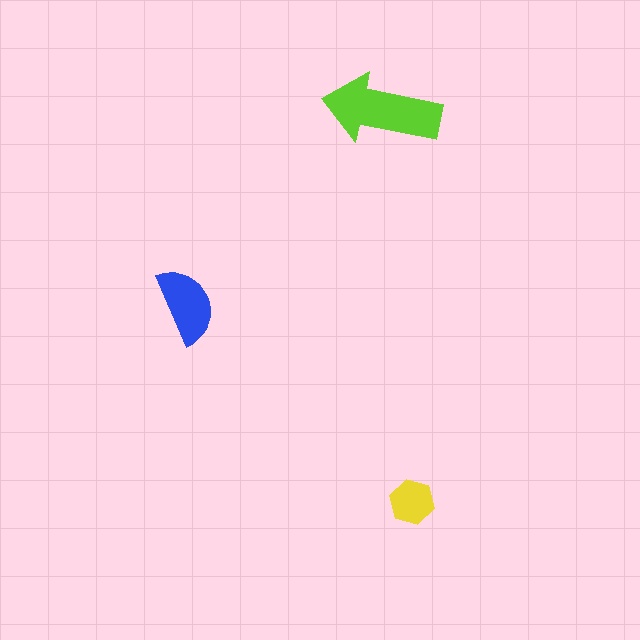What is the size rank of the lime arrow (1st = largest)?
1st.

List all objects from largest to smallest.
The lime arrow, the blue semicircle, the yellow hexagon.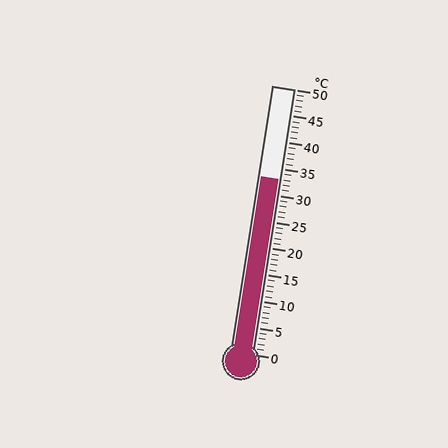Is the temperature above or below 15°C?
The temperature is above 15°C.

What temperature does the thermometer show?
The thermometer shows approximately 33°C.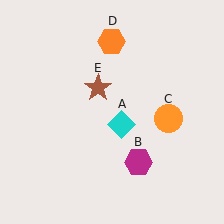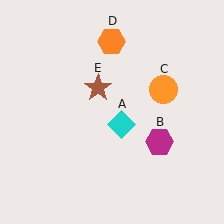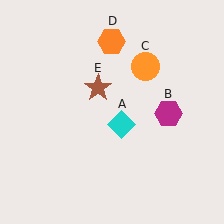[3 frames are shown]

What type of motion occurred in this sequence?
The magenta hexagon (object B), orange circle (object C) rotated counterclockwise around the center of the scene.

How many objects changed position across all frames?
2 objects changed position: magenta hexagon (object B), orange circle (object C).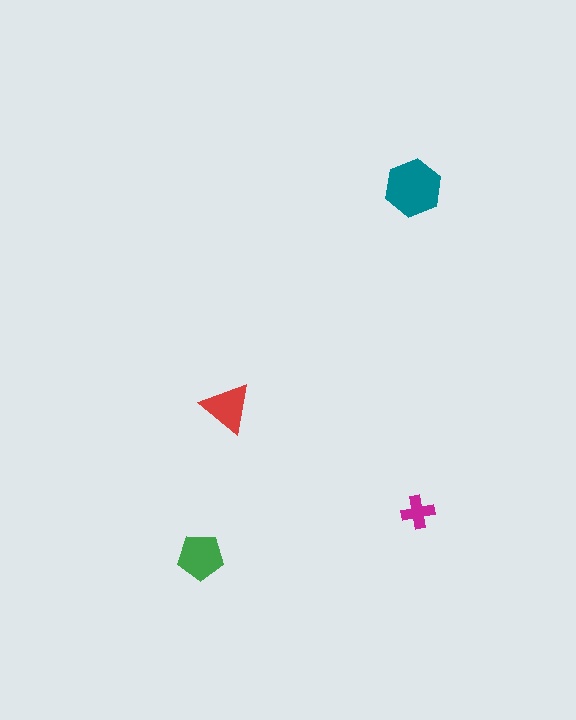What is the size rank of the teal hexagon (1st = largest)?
1st.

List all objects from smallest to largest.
The magenta cross, the red triangle, the green pentagon, the teal hexagon.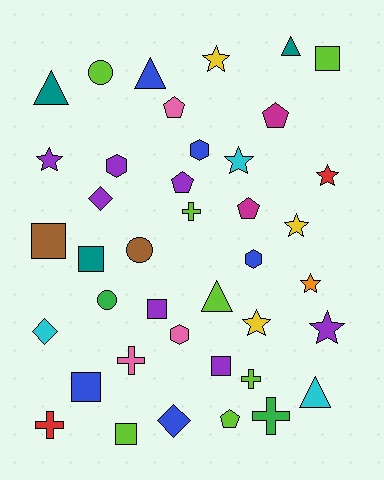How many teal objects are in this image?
There are 3 teal objects.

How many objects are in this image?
There are 40 objects.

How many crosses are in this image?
There are 5 crosses.